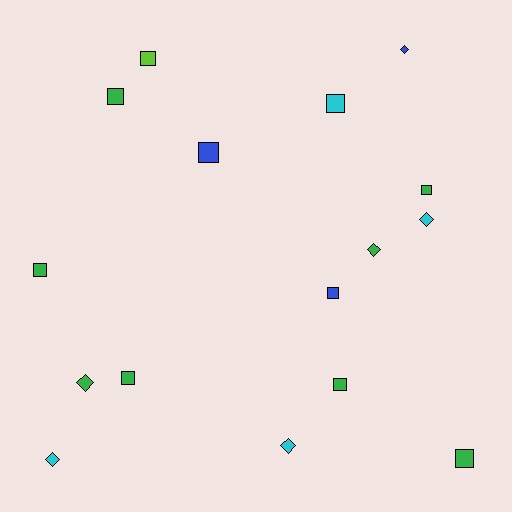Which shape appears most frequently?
Square, with 10 objects.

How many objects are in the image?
There are 16 objects.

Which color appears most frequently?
Green, with 8 objects.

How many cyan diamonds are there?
There are 3 cyan diamonds.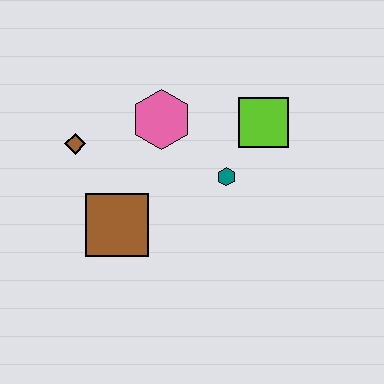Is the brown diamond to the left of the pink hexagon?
Yes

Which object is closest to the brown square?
The brown diamond is closest to the brown square.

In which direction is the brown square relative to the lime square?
The brown square is to the left of the lime square.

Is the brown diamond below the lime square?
Yes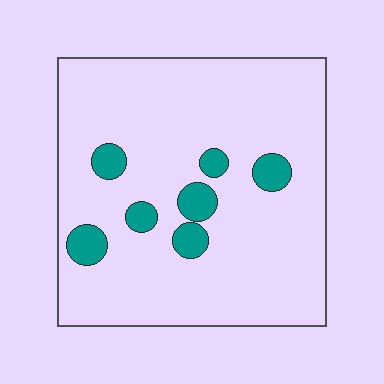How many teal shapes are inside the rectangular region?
7.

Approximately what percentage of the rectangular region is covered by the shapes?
Approximately 10%.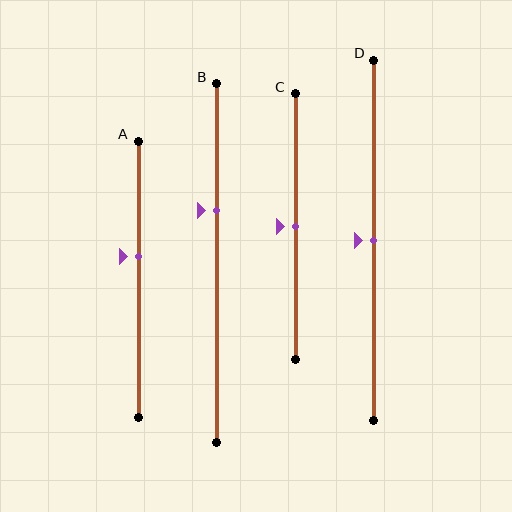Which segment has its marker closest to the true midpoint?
Segment C has its marker closest to the true midpoint.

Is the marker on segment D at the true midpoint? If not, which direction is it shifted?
Yes, the marker on segment D is at the true midpoint.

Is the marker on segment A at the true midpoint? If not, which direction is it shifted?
No, the marker on segment A is shifted upward by about 8% of the segment length.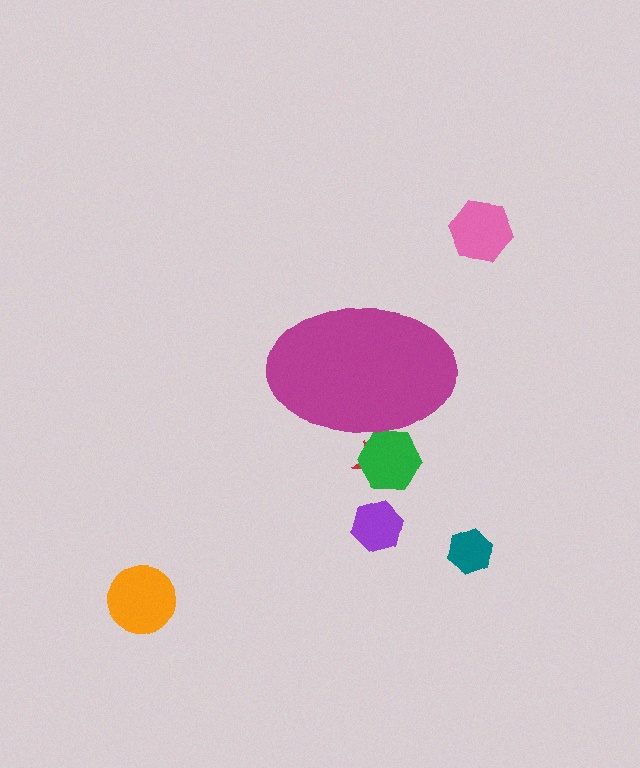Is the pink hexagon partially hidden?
No, the pink hexagon is fully visible.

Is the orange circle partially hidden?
No, the orange circle is fully visible.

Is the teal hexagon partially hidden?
No, the teal hexagon is fully visible.